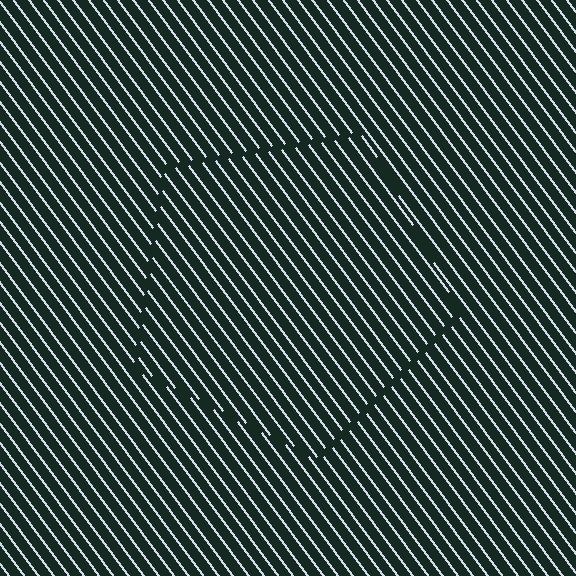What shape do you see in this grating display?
An illusory pentagon. The interior of the shape contains the same grating, shifted by half a period — the contour is defined by the phase discontinuity where line-ends from the inner and outer gratings abut.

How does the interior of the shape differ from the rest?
The interior of the shape contains the same grating, shifted by half a period — the contour is defined by the phase discontinuity where line-ends from the inner and outer gratings abut.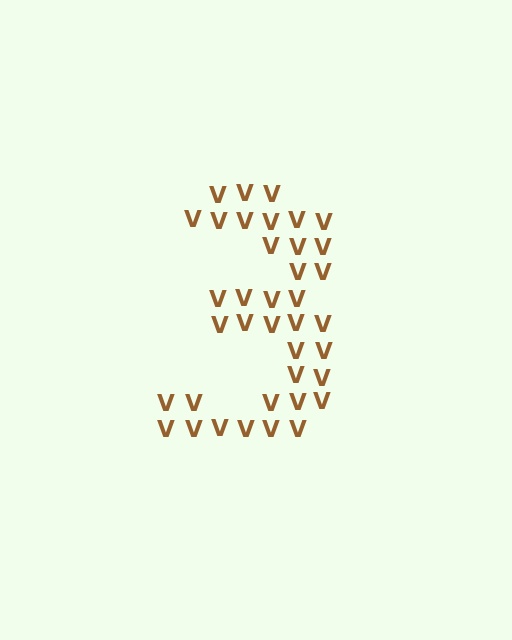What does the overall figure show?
The overall figure shows the digit 3.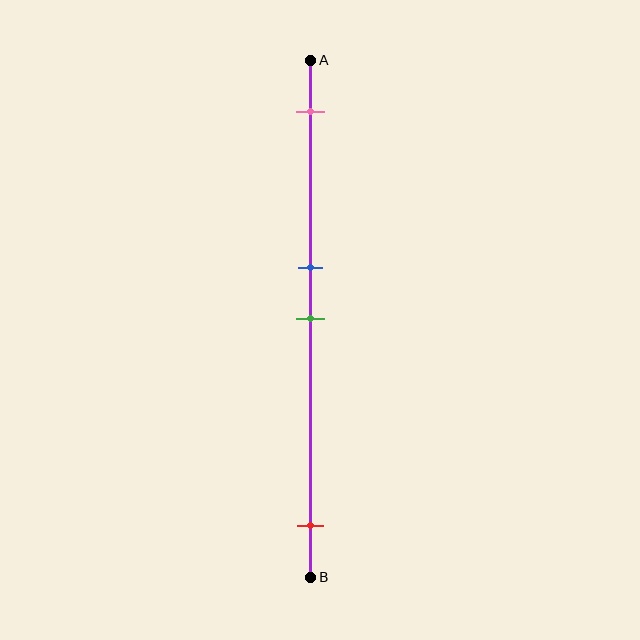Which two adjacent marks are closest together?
The blue and green marks are the closest adjacent pair.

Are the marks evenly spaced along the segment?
No, the marks are not evenly spaced.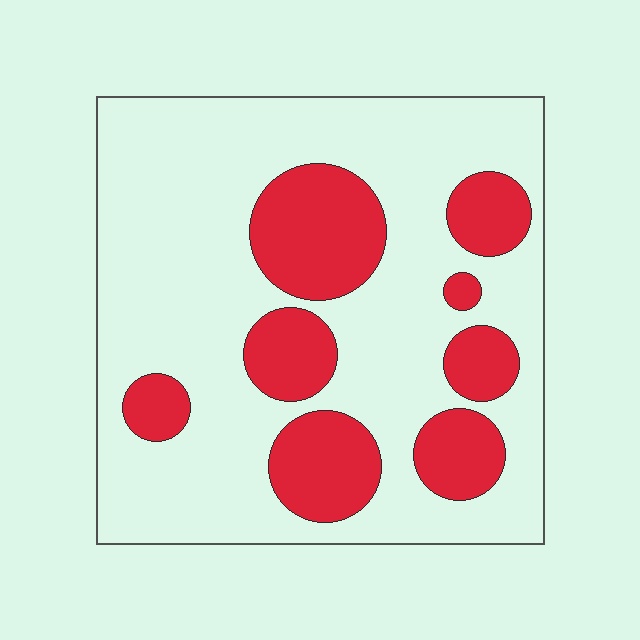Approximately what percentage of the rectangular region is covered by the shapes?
Approximately 25%.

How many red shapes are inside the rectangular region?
8.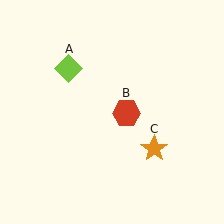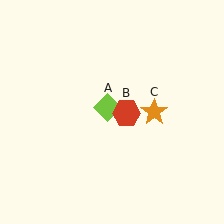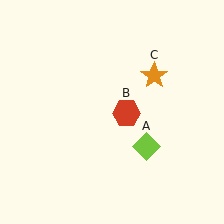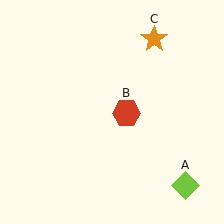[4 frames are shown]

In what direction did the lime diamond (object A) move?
The lime diamond (object A) moved down and to the right.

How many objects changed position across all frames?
2 objects changed position: lime diamond (object A), orange star (object C).